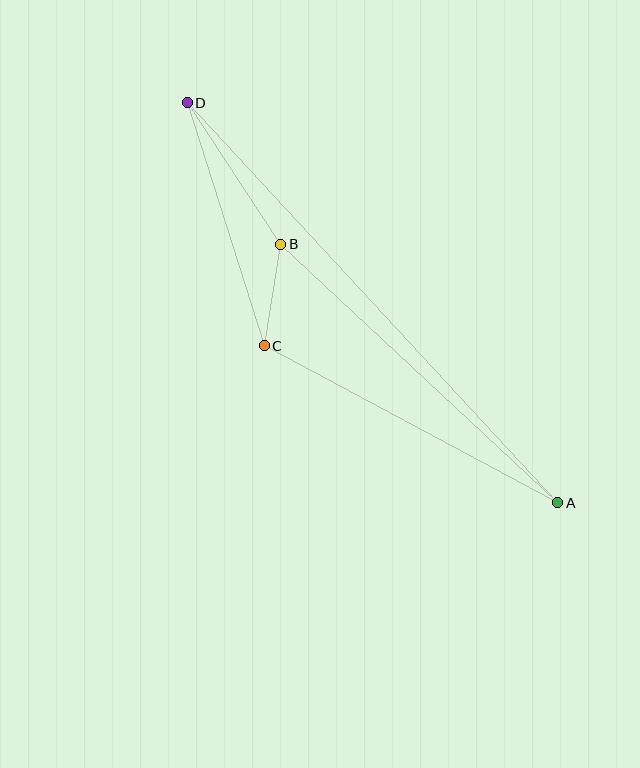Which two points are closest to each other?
Points B and C are closest to each other.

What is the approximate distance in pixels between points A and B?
The distance between A and B is approximately 379 pixels.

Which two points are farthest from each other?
Points A and D are farthest from each other.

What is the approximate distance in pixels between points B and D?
The distance between B and D is approximately 170 pixels.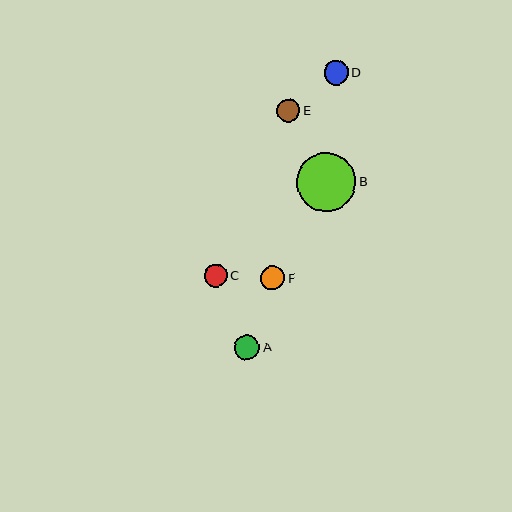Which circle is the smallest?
Circle E is the smallest with a size of approximately 23 pixels.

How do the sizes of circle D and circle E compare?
Circle D and circle E are approximately the same size.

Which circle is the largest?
Circle B is the largest with a size of approximately 59 pixels.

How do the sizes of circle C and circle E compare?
Circle C and circle E are approximately the same size.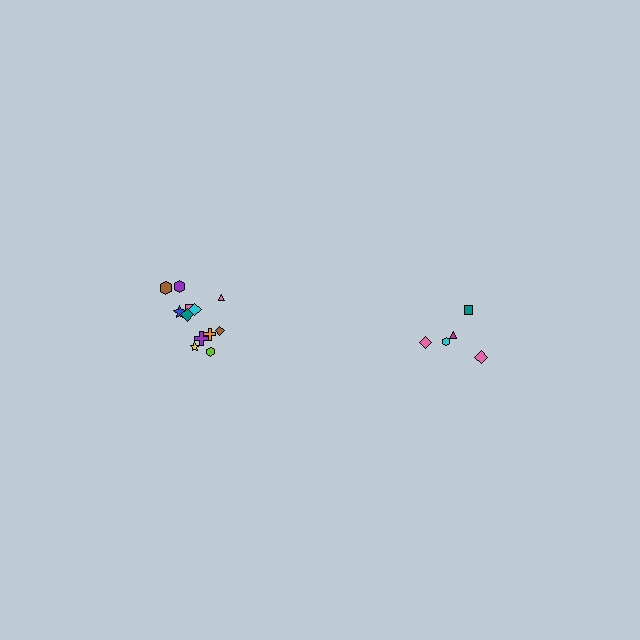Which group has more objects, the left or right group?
The left group.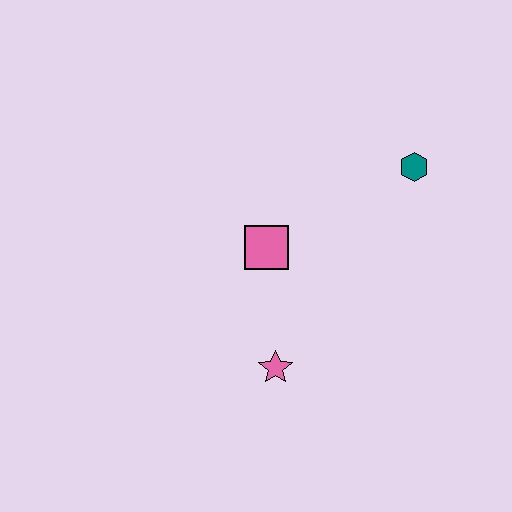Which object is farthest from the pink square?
The teal hexagon is farthest from the pink square.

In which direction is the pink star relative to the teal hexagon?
The pink star is below the teal hexagon.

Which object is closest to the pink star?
The pink square is closest to the pink star.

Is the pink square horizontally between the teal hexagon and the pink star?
No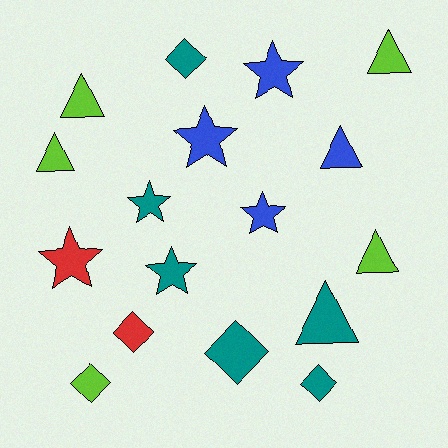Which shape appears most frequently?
Star, with 6 objects.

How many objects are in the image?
There are 17 objects.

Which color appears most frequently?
Teal, with 6 objects.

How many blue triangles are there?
There is 1 blue triangle.